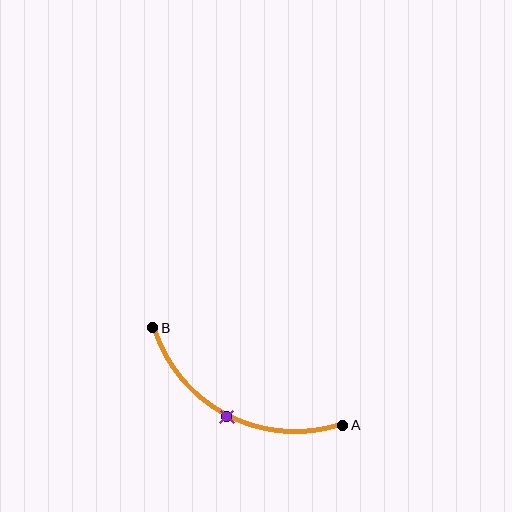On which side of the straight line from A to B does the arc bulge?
The arc bulges below the straight line connecting A and B.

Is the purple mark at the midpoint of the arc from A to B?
Yes. The purple mark lies on the arc at equal arc-length from both A and B — it is the arc midpoint.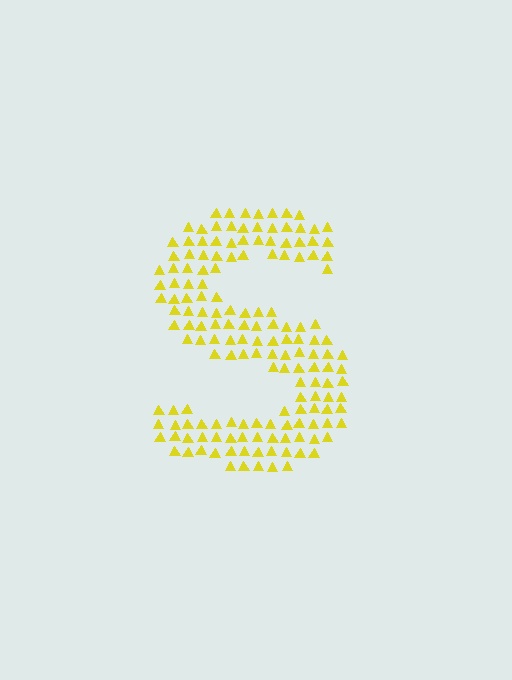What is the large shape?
The large shape is the letter S.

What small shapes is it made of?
It is made of small triangles.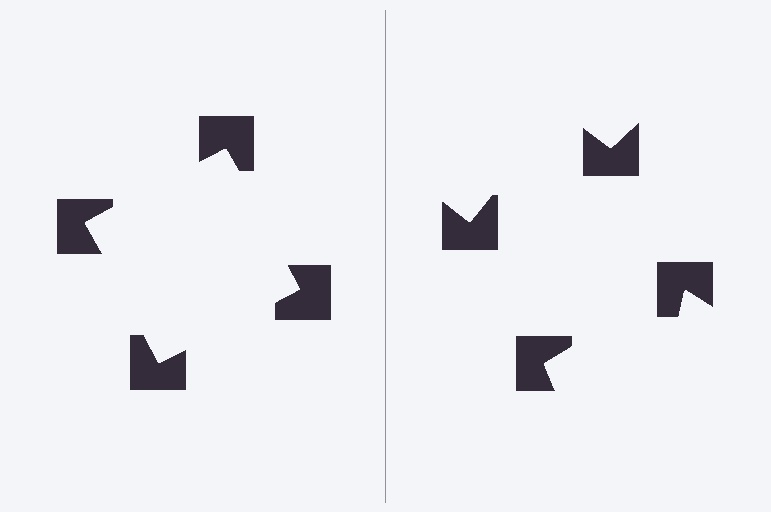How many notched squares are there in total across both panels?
8 — 4 on each side.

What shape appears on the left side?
An illusory square.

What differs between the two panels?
The notched squares are positioned identically on both sides; only the wedge orientations differ. On the left they align to a square; on the right they are misaligned.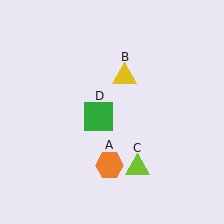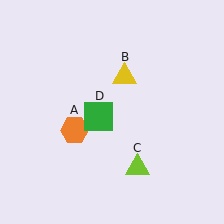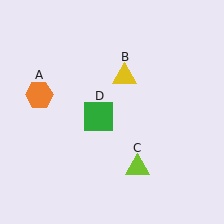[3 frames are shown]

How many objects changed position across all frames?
1 object changed position: orange hexagon (object A).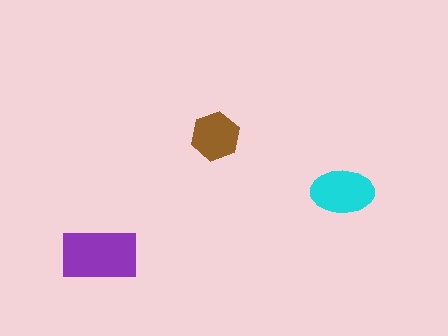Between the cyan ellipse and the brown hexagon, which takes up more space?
The cyan ellipse.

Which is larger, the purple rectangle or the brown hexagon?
The purple rectangle.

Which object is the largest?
The purple rectangle.